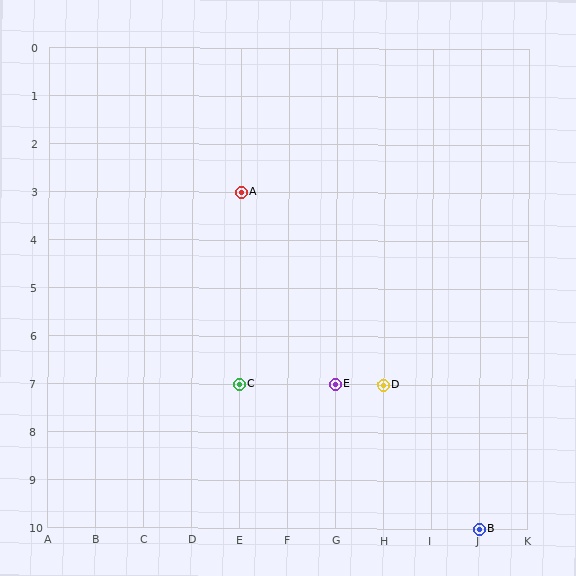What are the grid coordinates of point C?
Point C is at grid coordinates (E, 7).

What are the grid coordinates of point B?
Point B is at grid coordinates (J, 10).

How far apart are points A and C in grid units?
Points A and C are 4 rows apart.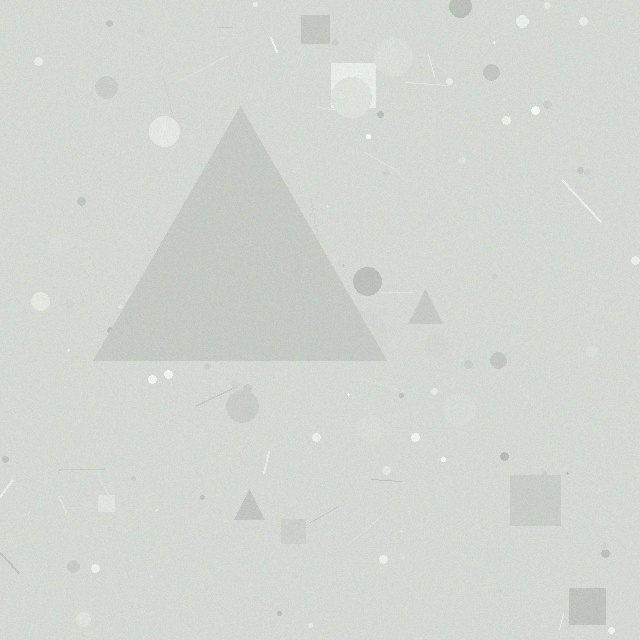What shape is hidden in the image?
A triangle is hidden in the image.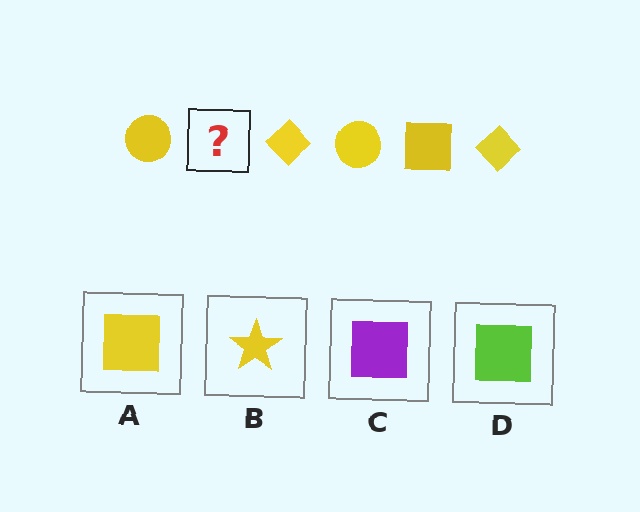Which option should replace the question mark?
Option A.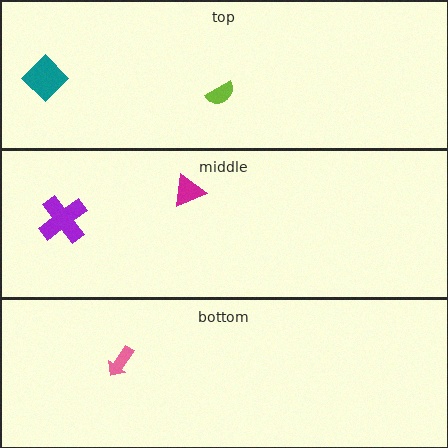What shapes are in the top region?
The lime semicircle, the teal diamond.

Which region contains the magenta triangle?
The middle region.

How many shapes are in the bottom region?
1.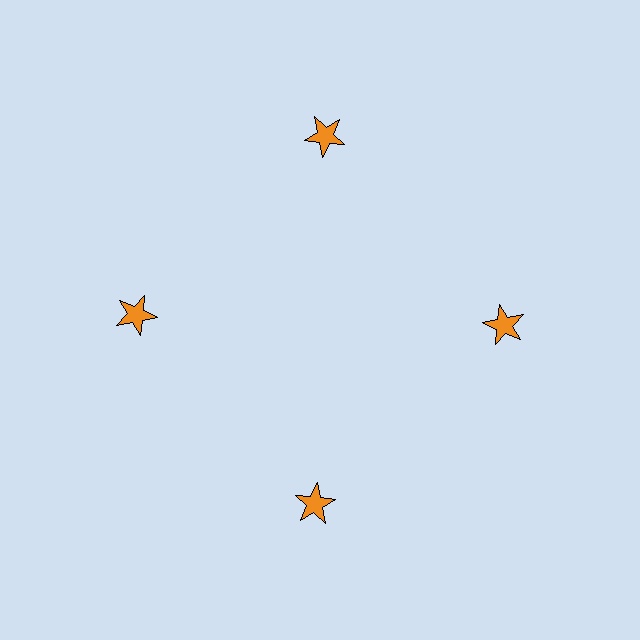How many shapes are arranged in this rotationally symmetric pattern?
There are 4 shapes, arranged in 4 groups of 1.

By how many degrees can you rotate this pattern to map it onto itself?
The pattern maps onto itself every 90 degrees of rotation.